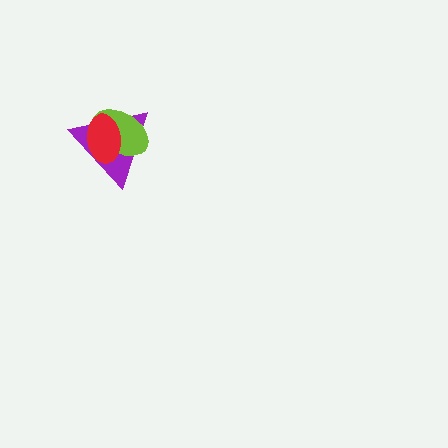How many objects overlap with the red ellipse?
2 objects overlap with the red ellipse.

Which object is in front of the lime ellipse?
The red ellipse is in front of the lime ellipse.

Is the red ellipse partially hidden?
No, no other shape covers it.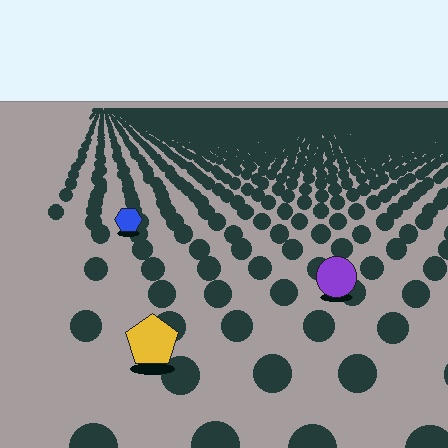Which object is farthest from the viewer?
The blue hexagon is farthest from the viewer. It appears smaller and the ground texture around it is denser.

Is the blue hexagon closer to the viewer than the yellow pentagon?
No. The yellow pentagon is closer — you can tell from the texture gradient: the ground texture is coarser near it.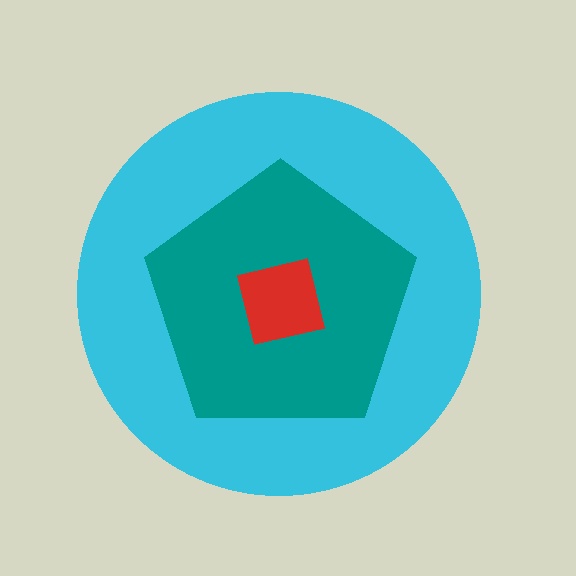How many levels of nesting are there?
3.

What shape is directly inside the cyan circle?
The teal pentagon.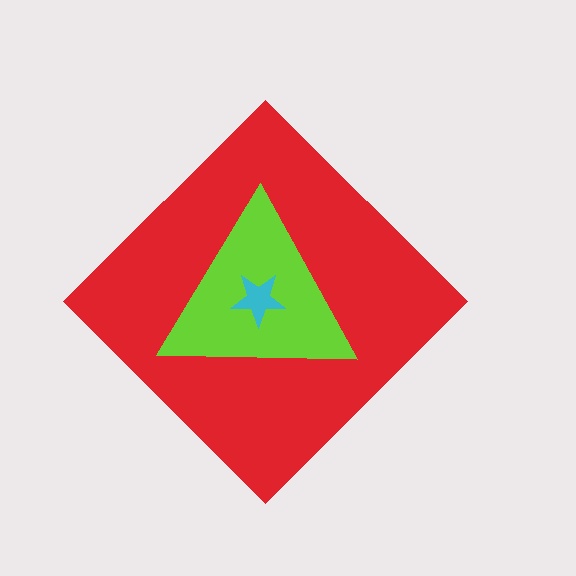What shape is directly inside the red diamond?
The lime triangle.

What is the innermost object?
The cyan star.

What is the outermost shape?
The red diamond.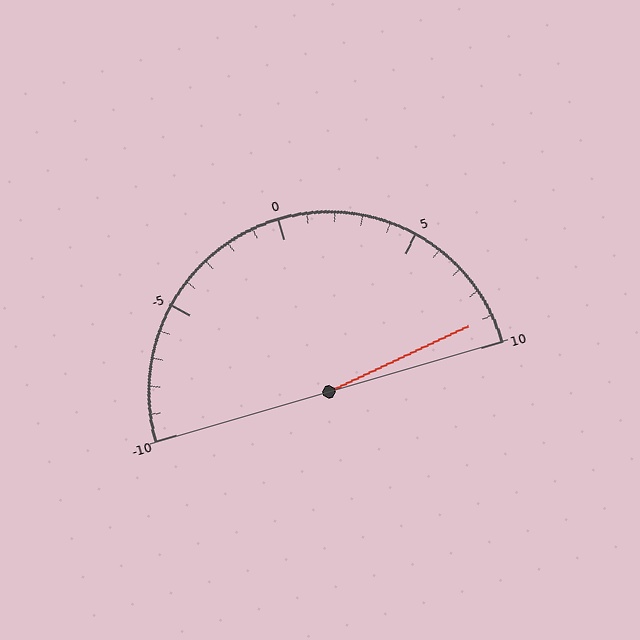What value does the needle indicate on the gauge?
The needle indicates approximately 9.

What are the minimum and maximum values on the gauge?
The gauge ranges from -10 to 10.